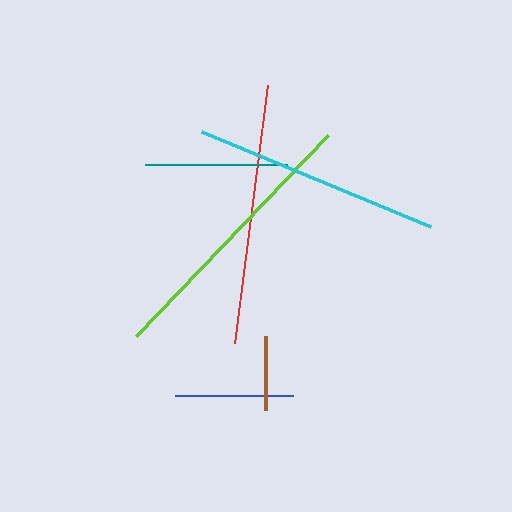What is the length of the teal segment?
The teal segment is approximately 142 pixels long.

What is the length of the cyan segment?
The cyan segment is approximately 248 pixels long.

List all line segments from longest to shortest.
From longest to shortest: lime, red, cyan, teal, blue, brown.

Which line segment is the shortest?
The brown line is the shortest at approximately 74 pixels.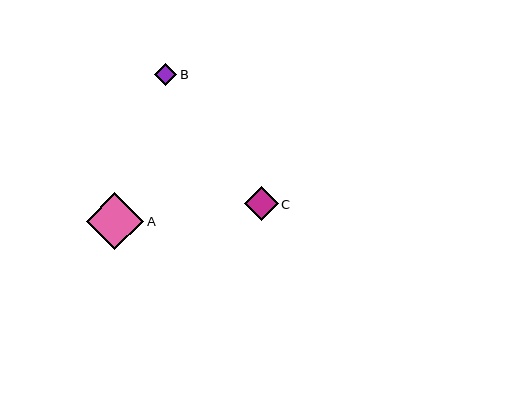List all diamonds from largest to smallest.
From largest to smallest: A, C, B.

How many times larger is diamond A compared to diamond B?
Diamond A is approximately 2.6 times the size of diamond B.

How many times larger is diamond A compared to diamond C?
Diamond A is approximately 1.7 times the size of diamond C.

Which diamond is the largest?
Diamond A is the largest with a size of approximately 57 pixels.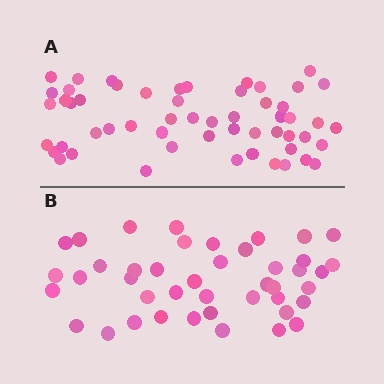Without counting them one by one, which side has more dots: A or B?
Region A (the top region) has more dots.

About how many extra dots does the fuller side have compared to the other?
Region A has roughly 12 or so more dots than region B.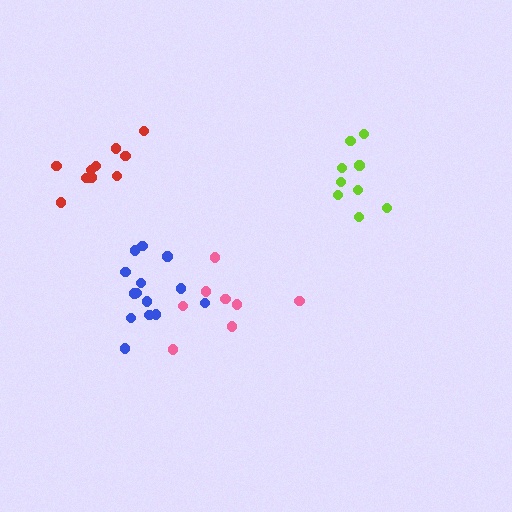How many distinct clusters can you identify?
There are 4 distinct clusters.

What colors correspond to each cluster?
The clusters are colored: lime, red, blue, pink.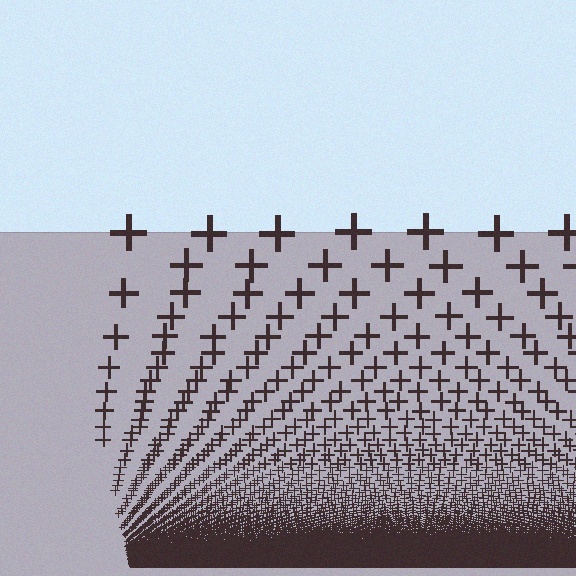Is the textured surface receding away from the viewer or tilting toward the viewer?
The surface appears to tilt toward the viewer. Texture elements get larger and sparser toward the top.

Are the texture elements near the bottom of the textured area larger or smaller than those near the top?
Smaller. The gradient is inverted — elements near the bottom are smaller and denser.